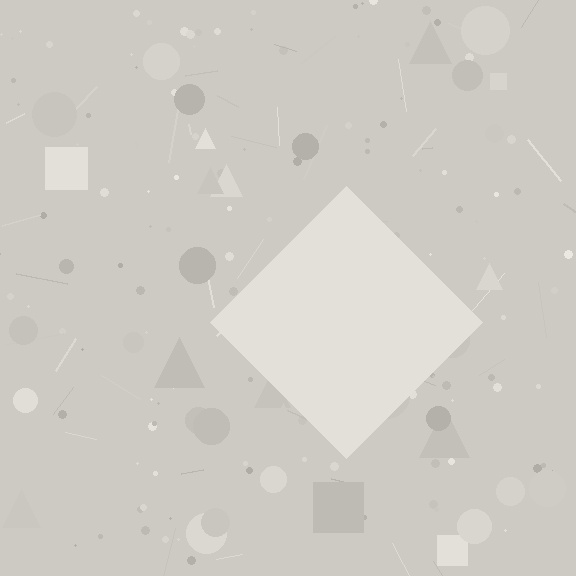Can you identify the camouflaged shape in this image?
The camouflaged shape is a diamond.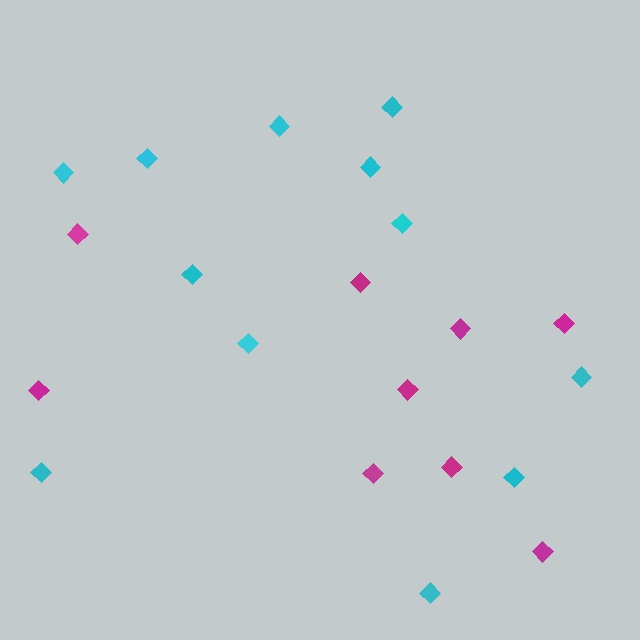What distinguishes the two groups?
There are 2 groups: one group of cyan diamonds (12) and one group of magenta diamonds (9).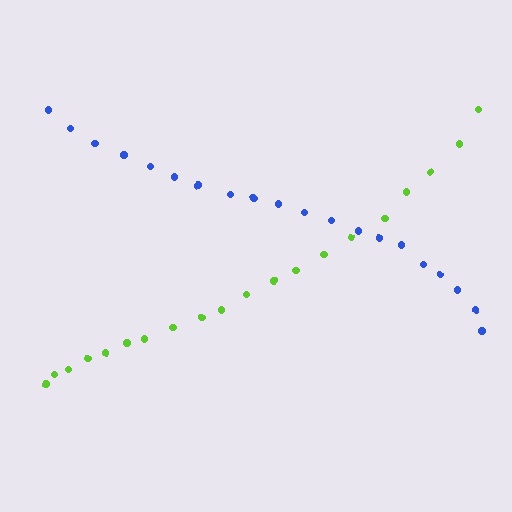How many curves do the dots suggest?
There are 2 distinct paths.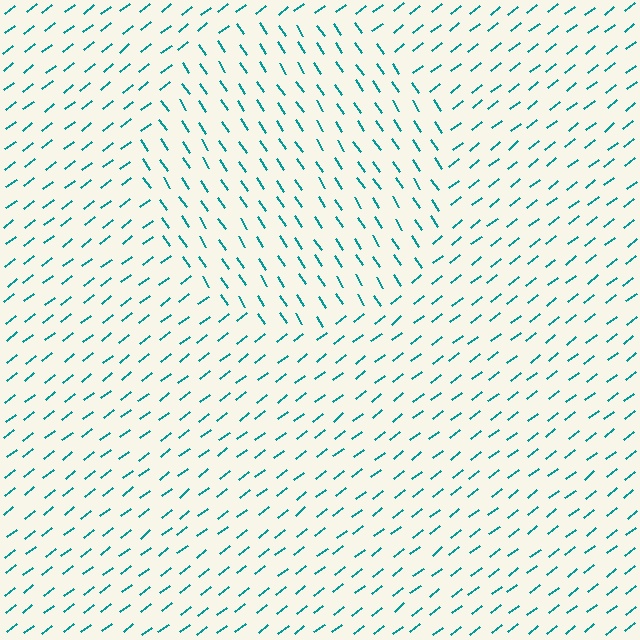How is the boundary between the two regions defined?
The boundary is defined purely by a change in line orientation (approximately 86 degrees difference). All lines are the same color and thickness.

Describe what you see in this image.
The image is filled with small teal line segments. A circle region in the image has lines oriented differently from the surrounding lines, creating a visible texture boundary.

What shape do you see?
I see a circle.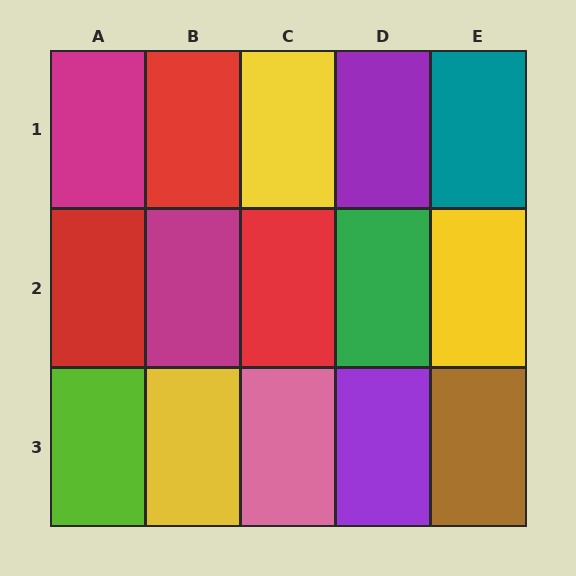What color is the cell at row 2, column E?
Yellow.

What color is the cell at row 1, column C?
Yellow.